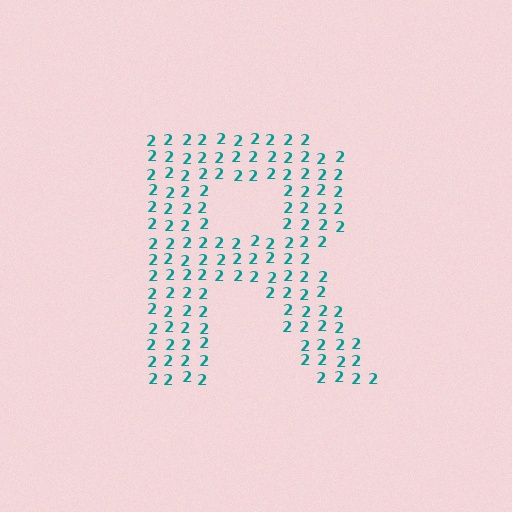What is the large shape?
The large shape is the letter R.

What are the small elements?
The small elements are digit 2's.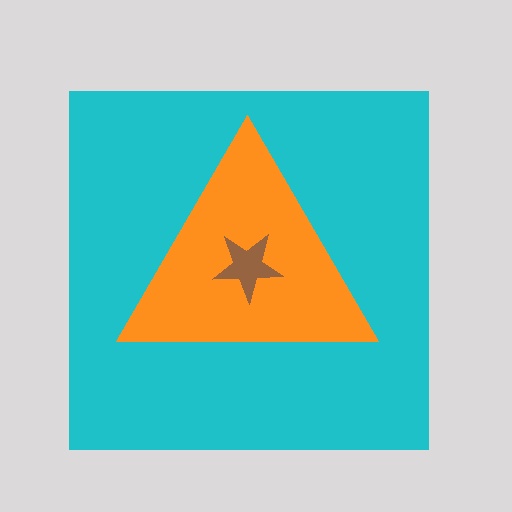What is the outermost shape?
The cyan square.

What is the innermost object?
The brown star.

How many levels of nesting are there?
3.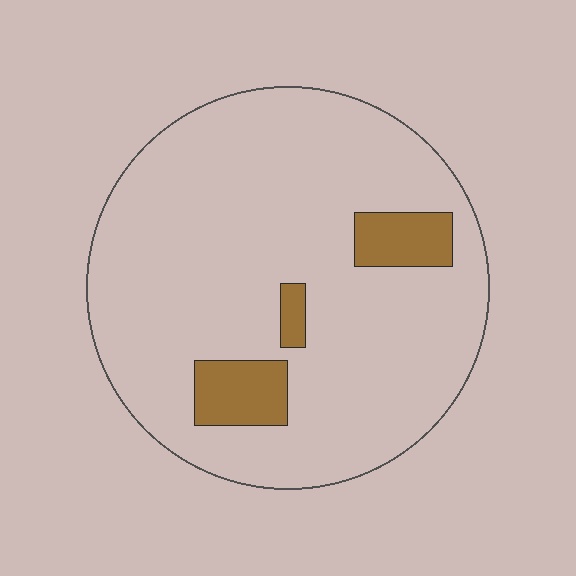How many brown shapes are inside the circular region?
3.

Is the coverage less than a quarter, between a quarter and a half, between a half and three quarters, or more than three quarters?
Less than a quarter.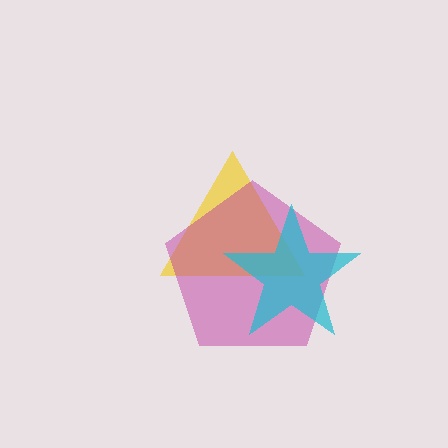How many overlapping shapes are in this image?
There are 3 overlapping shapes in the image.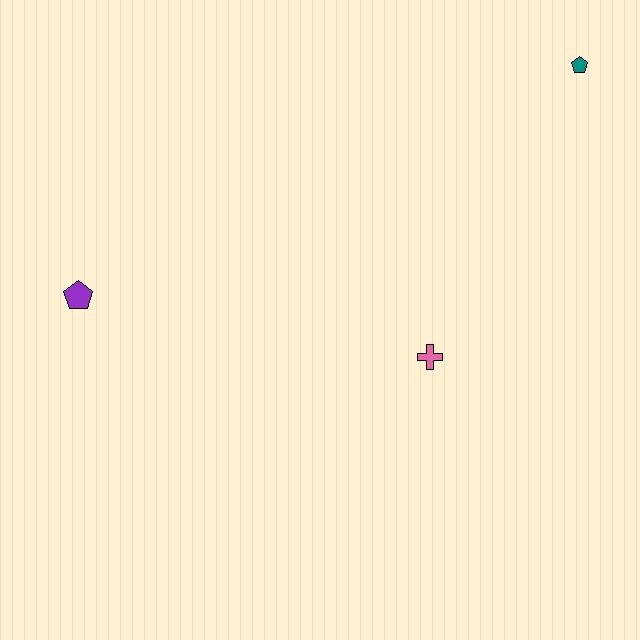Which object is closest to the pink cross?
The teal pentagon is closest to the pink cross.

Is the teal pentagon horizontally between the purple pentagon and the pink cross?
No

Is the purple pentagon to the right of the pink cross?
No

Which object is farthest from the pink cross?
The purple pentagon is farthest from the pink cross.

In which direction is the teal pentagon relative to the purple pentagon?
The teal pentagon is to the right of the purple pentagon.